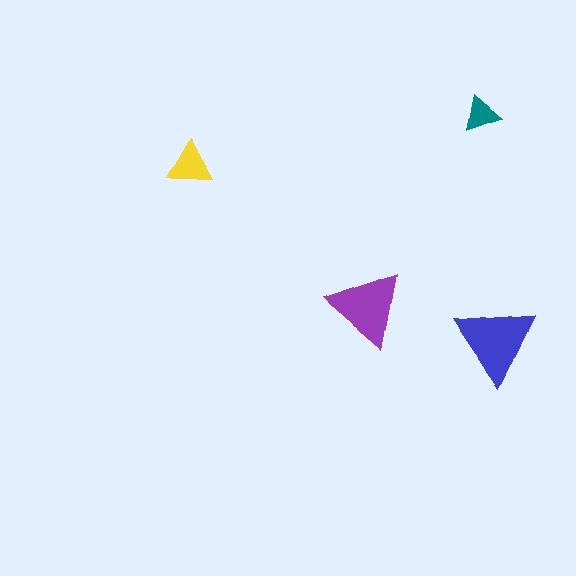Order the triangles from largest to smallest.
the blue one, the purple one, the yellow one, the teal one.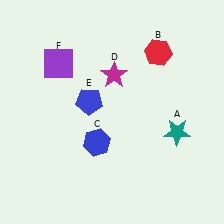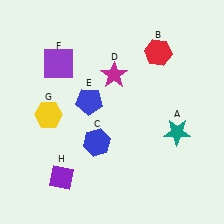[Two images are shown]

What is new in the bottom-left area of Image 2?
A purple diamond (H) was added in the bottom-left area of Image 2.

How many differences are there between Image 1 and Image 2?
There are 2 differences between the two images.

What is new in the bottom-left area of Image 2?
A yellow hexagon (G) was added in the bottom-left area of Image 2.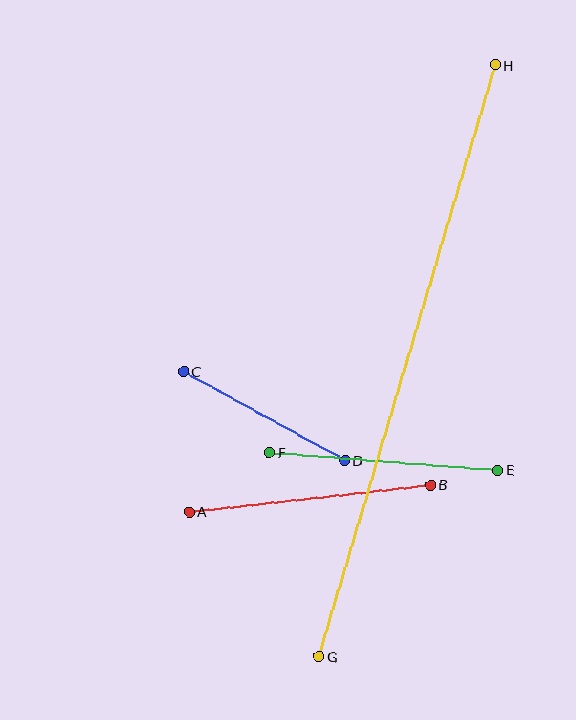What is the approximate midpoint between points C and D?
The midpoint is at approximately (264, 416) pixels.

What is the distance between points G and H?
The distance is approximately 617 pixels.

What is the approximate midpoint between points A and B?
The midpoint is at approximately (310, 499) pixels.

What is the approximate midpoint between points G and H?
The midpoint is at approximately (407, 361) pixels.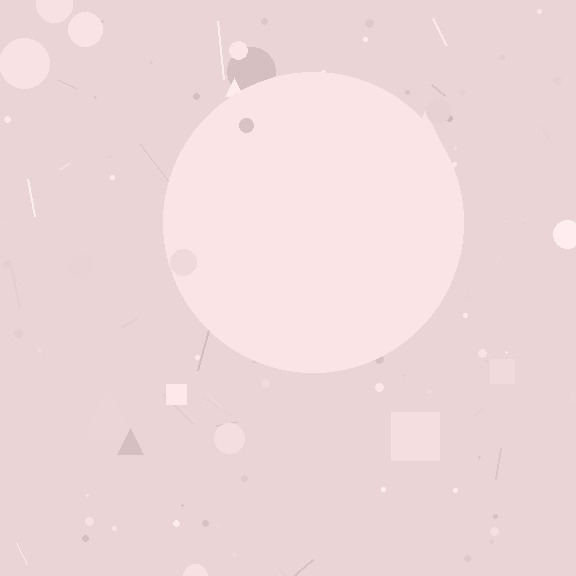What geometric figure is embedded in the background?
A circle is embedded in the background.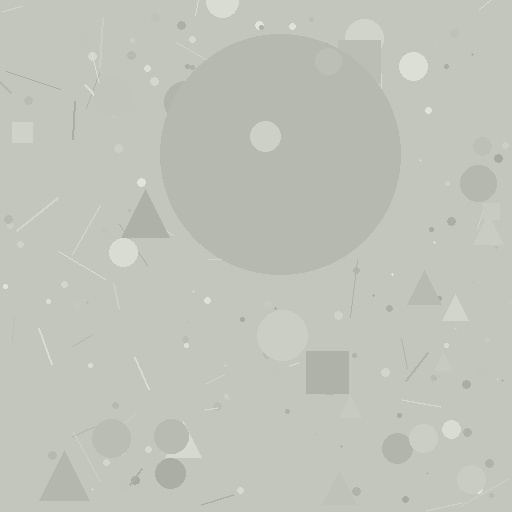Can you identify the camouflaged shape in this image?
The camouflaged shape is a circle.